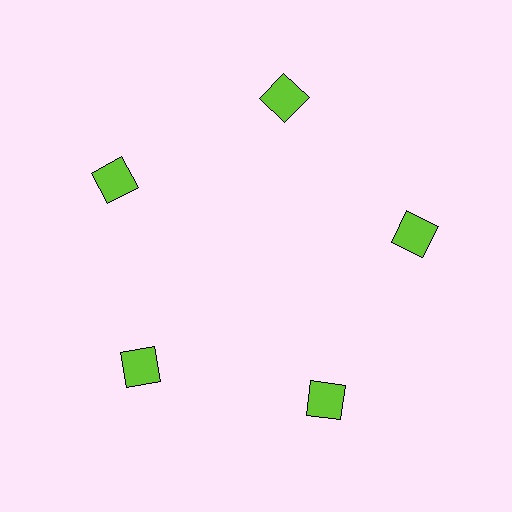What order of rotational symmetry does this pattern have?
This pattern has 5-fold rotational symmetry.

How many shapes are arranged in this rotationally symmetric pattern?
There are 5 shapes, arranged in 5 groups of 1.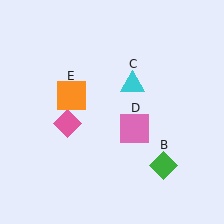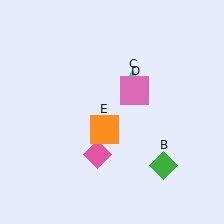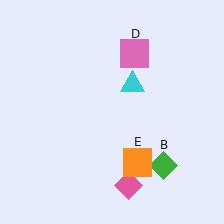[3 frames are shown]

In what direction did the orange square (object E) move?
The orange square (object E) moved down and to the right.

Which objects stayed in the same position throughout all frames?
Green diamond (object B) and cyan triangle (object C) remained stationary.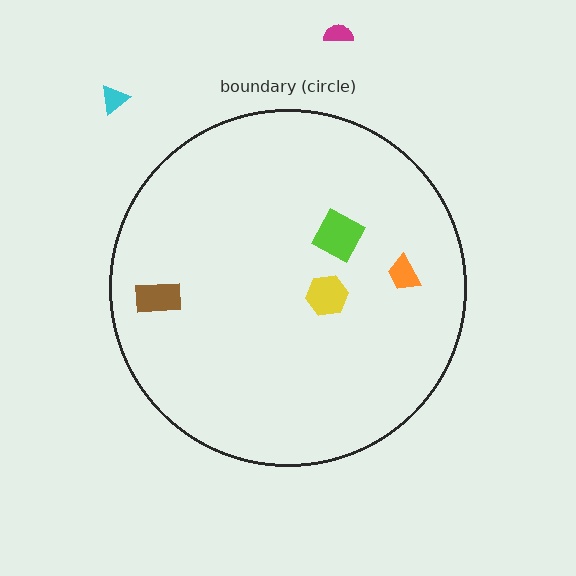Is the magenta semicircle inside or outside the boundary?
Outside.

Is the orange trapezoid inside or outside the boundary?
Inside.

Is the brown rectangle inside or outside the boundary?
Inside.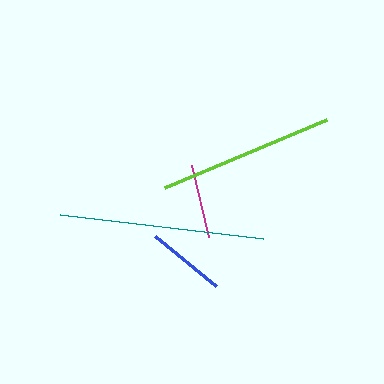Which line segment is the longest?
The teal line is the longest at approximately 204 pixels.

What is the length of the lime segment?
The lime segment is approximately 176 pixels long.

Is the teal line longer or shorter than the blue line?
The teal line is longer than the blue line.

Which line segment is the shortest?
The magenta line is the shortest at approximately 74 pixels.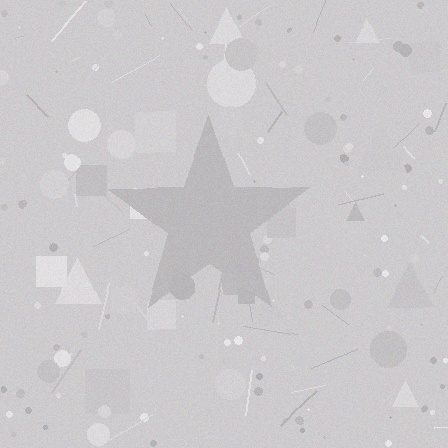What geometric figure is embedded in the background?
A star is embedded in the background.